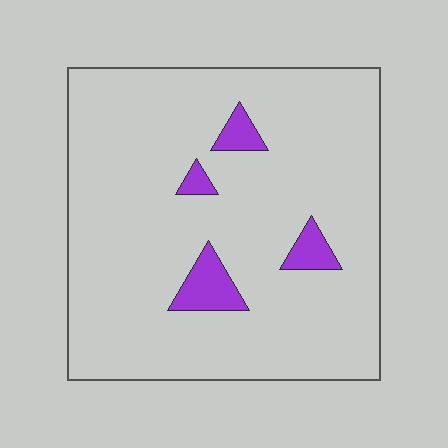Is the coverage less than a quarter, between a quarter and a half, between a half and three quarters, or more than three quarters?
Less than a quarter.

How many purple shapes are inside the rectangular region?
4.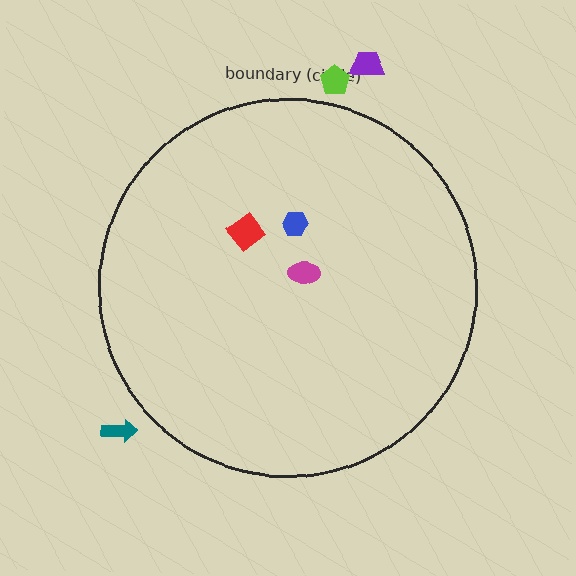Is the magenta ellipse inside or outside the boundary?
Inside.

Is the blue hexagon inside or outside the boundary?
Inside.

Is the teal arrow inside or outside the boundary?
Outside.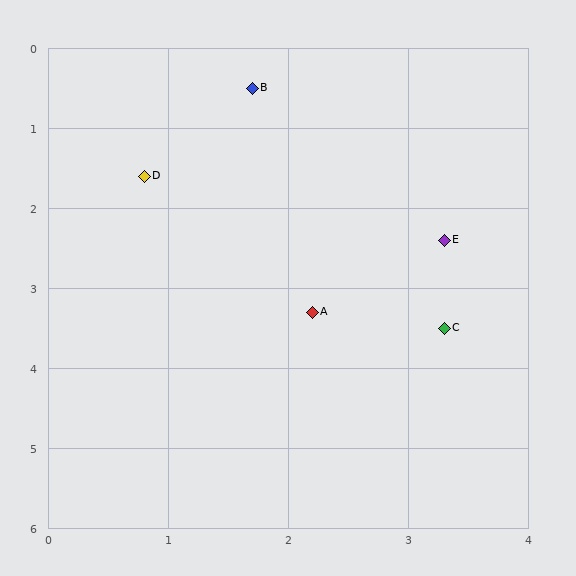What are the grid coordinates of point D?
Point D is at approximately (0.8, 1.6).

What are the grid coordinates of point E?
Point E is at approximately (3.3, 2.4).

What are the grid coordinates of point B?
Point B is at approximately (1.7, 0.5).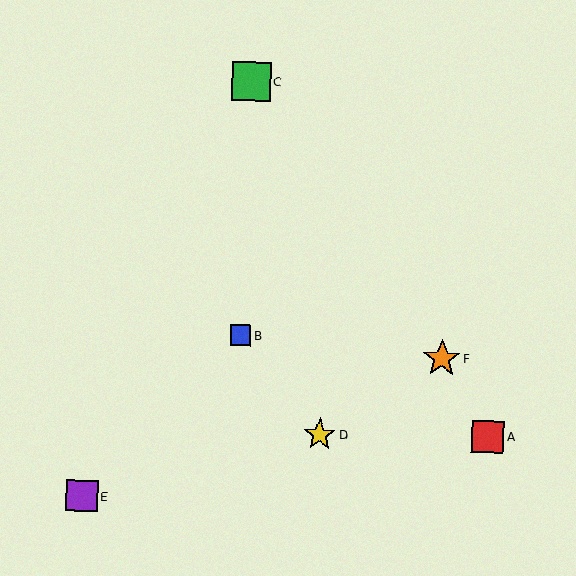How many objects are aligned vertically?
2 objects (B, C) are aligned vertically.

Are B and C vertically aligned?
Yes, both are at x≈241.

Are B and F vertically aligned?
No, B is at x≈241 and F is at x≈442.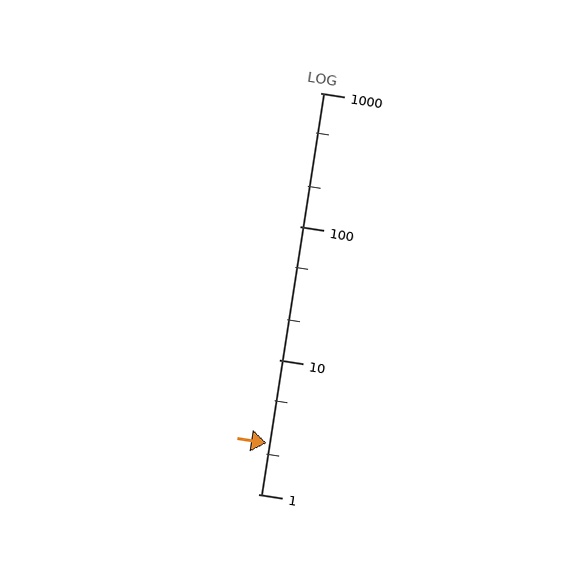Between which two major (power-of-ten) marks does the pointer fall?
The pointer is between 1 and 10.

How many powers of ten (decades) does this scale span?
The scale spans 3 decades, from 1 to 1000.